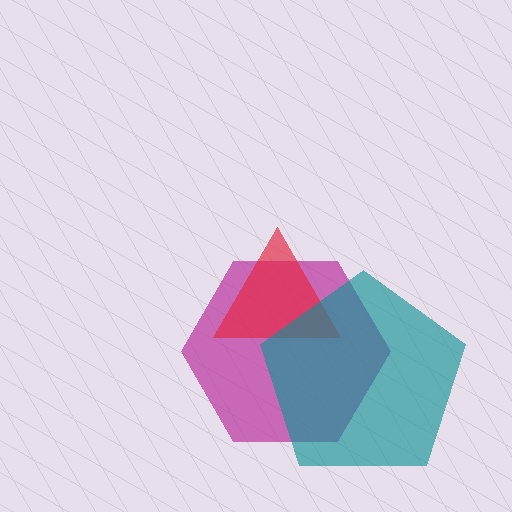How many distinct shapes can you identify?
There are 3 distinct shapes: a magenta hexagon, a red triangle, a teal pentagon.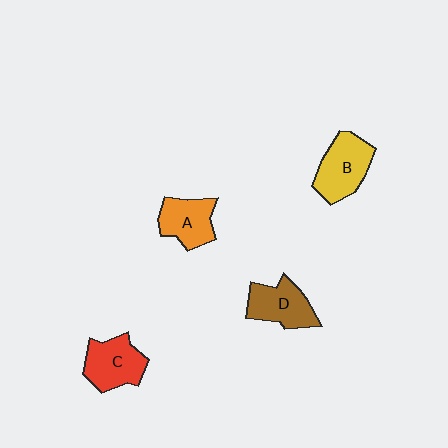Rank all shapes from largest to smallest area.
From largest to smallest: B (yellow), C (red), D (brown), A (orange).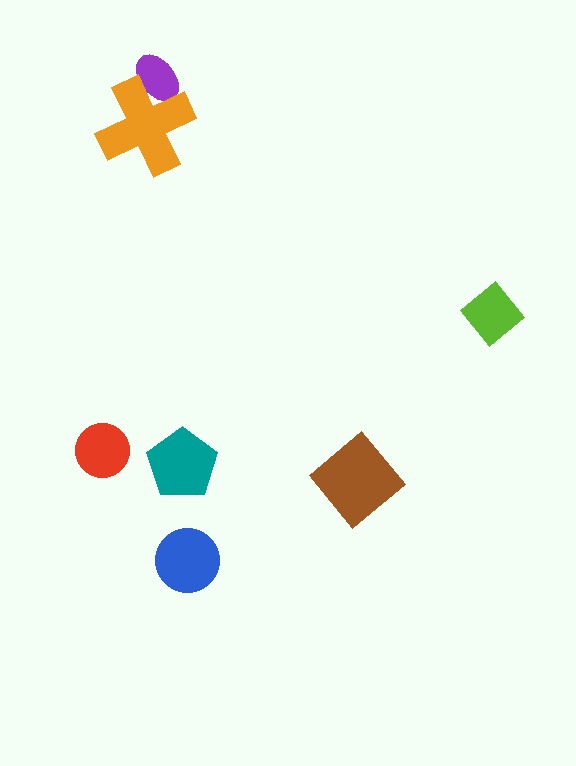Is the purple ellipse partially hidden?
Yes, it is partially covered by another shape.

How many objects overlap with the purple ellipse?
1 object overlaps with the purple ellipse.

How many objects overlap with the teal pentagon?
0 objects overlap with the teal pentagon.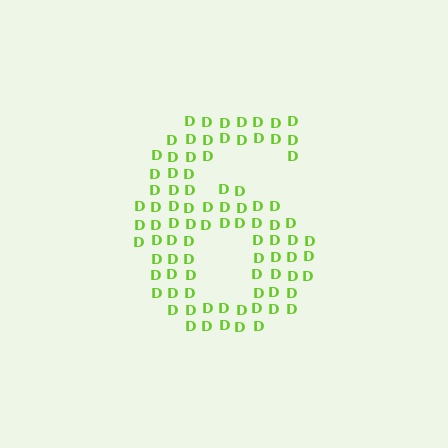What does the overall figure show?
The overall figure shows the digit 6.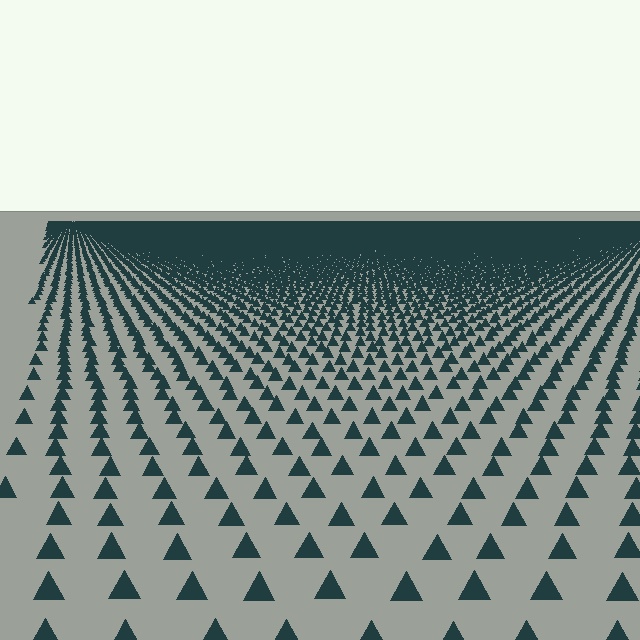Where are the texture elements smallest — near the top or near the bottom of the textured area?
Near the top.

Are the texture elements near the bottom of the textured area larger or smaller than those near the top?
Larger. Near the bottom, elements are closer to the viewer and appear at a bigger on-screen size.